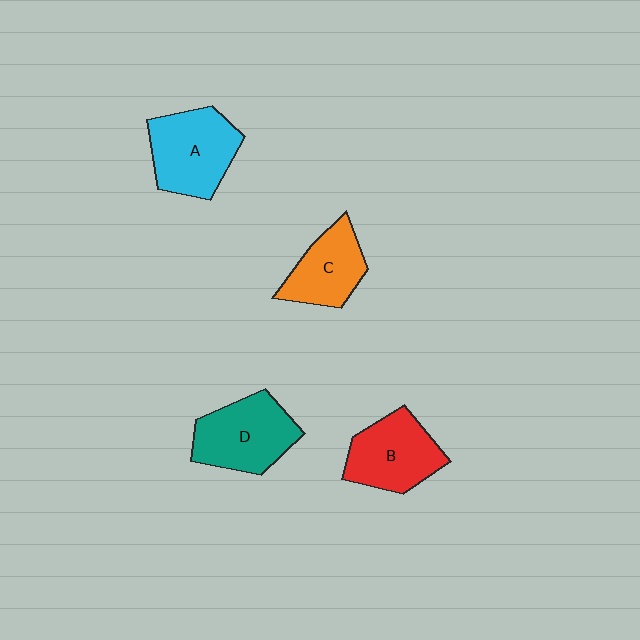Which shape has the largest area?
Shape A (cyan).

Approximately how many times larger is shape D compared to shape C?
Approximately 1.3 times.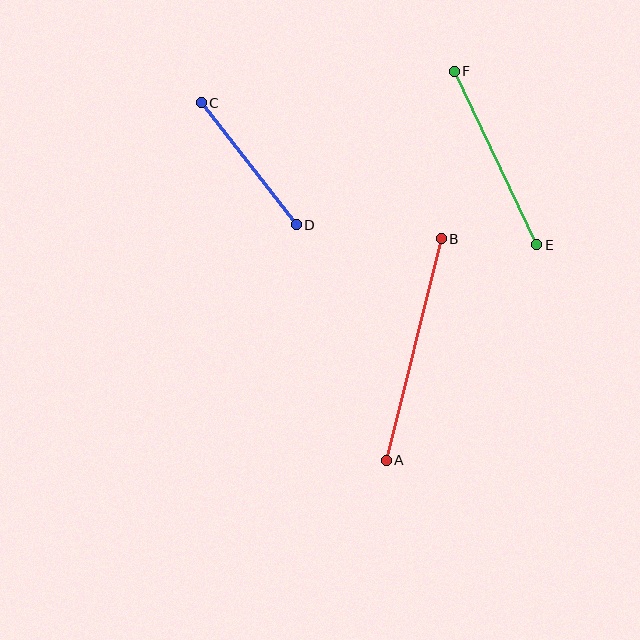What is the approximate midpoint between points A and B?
The midpoint is at approximately (414, 350) pixels.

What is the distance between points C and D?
The distance is approximately 154 pixels.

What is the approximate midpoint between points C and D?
The midpoint is at approximately (249, 164) pixels.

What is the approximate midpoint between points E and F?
The midpoint is at approximately (496, 158) pixels.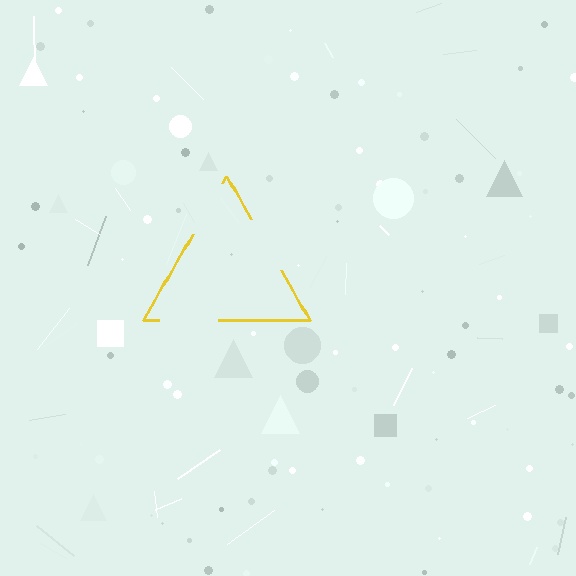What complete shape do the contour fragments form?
The contour fragments form a triangle.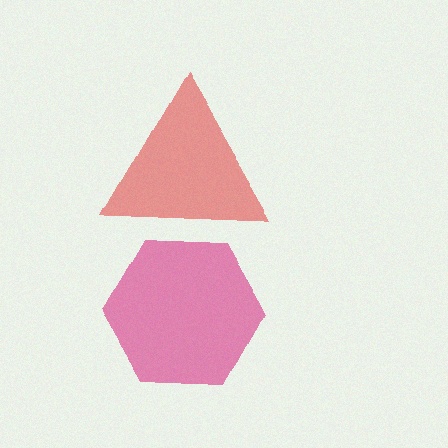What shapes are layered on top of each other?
The layered shapes are: a red triangle, a magenta hexagon.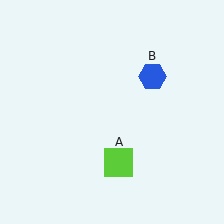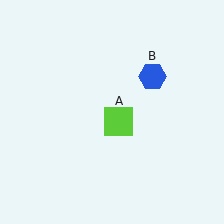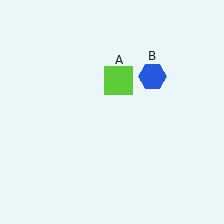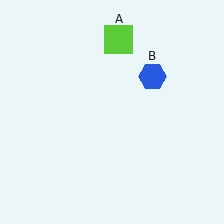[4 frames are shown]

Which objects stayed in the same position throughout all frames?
Blue hexagon (object B) remained stationary.